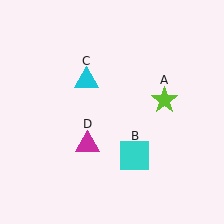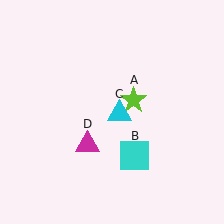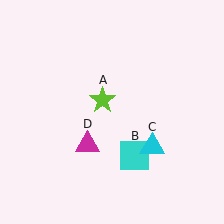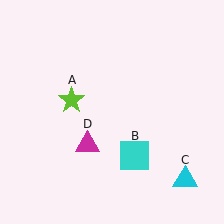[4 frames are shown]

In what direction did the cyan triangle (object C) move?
The cyan triangle (object C) moved down and to the right.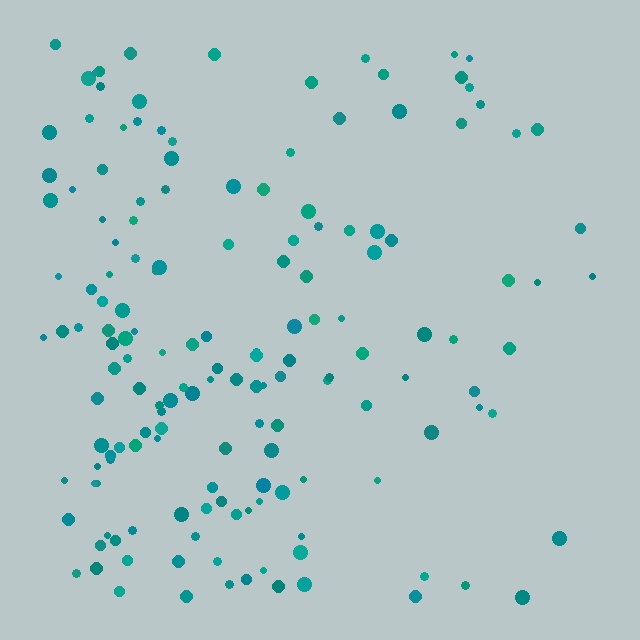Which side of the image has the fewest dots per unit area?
The right.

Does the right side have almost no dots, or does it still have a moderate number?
Still a moderate number, just noticeably fewer than the left.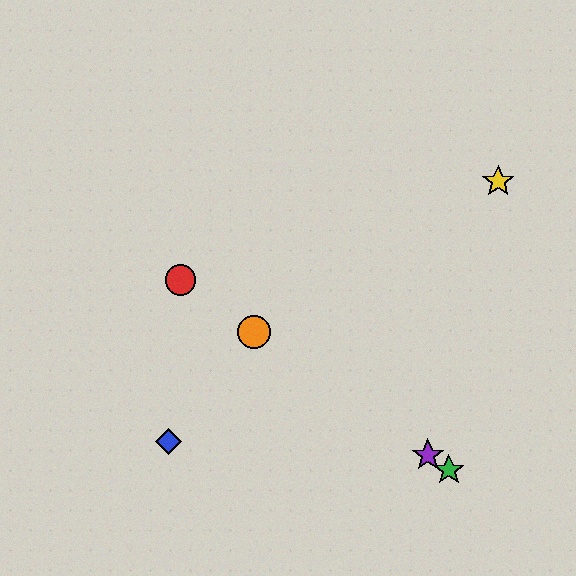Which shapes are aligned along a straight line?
The red circle, the green star, the purple star, the orange circle are aligned along a straight line.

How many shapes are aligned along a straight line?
4 shapes (the red circle, the green star, the purple star, the orange circle) are aligned along a straight line.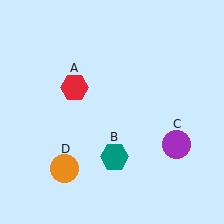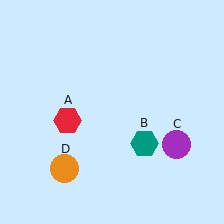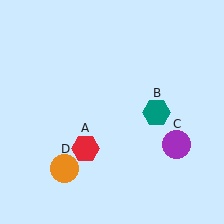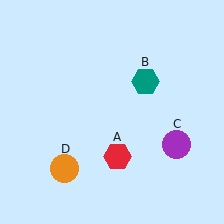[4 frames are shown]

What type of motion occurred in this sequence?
The red hexagon (object A), teal hexagon (object B) rotated counterclockwise around the center of the scene.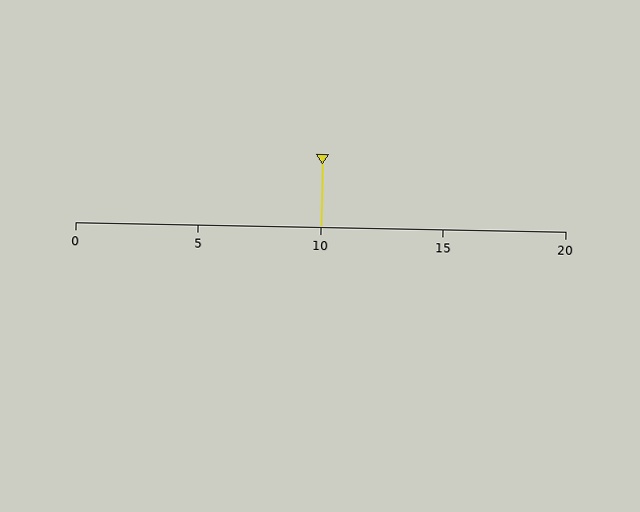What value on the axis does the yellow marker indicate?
The marker indicates approximately 10.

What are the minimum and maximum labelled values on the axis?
The axis runs from 0 to 20.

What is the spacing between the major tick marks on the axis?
The major ticks are spaced 5 apart.